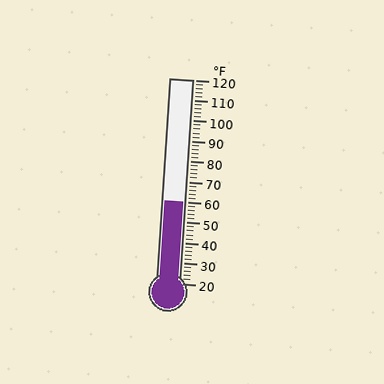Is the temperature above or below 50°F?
The temperature is above 50°F.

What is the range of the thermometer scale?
The thermometer scale ranges from 20°F to 120°F.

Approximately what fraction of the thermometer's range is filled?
The thermometer is filled to approximately 40% of its range.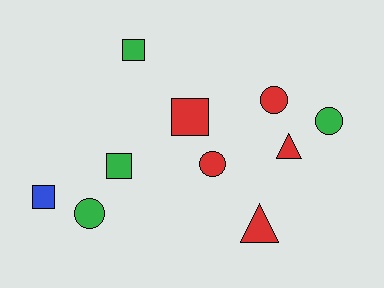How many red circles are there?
There are 2 red circles.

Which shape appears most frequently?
Circle, with 4 objects.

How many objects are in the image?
There are 10 objects.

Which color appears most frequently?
Red, with 5 objects.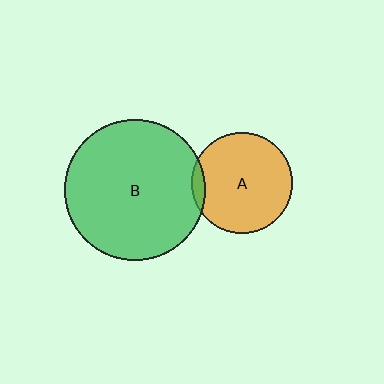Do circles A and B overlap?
Yes.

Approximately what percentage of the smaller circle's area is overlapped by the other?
Approximately 5%.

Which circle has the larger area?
Circle B (green).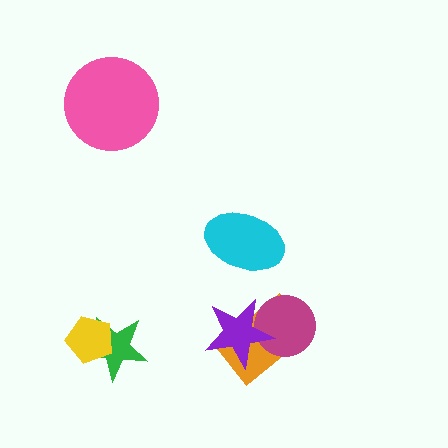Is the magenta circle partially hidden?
Yes, it is partially covered by another shape.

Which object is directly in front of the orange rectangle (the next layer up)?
The magenta circle is directly in front of the orange rectangle.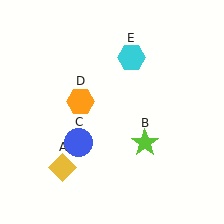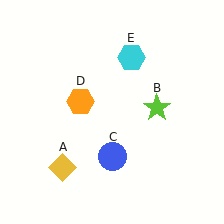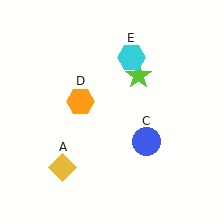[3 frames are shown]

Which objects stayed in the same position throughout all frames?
Yellow diamond (object A) and orange hexagon (object D) and cyan hexagon (object E) remained stationary.